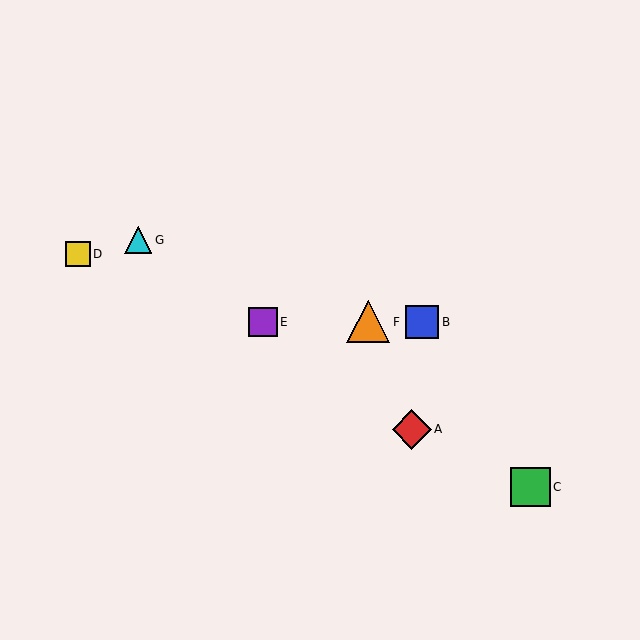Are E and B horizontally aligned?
Yes, both are at y≈322.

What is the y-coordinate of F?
Object F is at y≈322.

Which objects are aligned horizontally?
Objects B, E, F are aligned horizontally.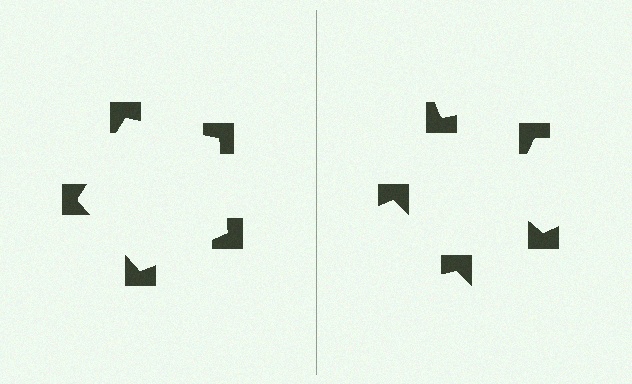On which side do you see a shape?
An illusory pentagon appears on the left side. On the right side the wedge cuts are rotated, so no coherent shape forms.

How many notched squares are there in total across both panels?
10 — 5 on each side.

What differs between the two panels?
The notched squares are positioned identically on both sides; only the wedge orientations differ. On the left they align to a pentagon; on the right they are misaligned.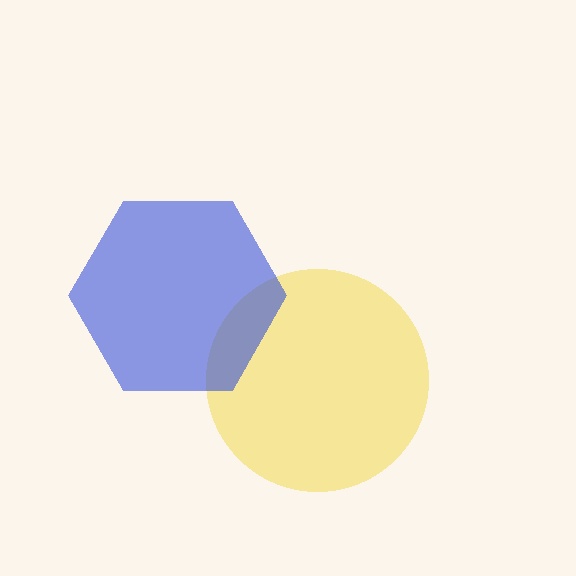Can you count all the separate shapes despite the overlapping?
Yes, there are 2 separate shapes.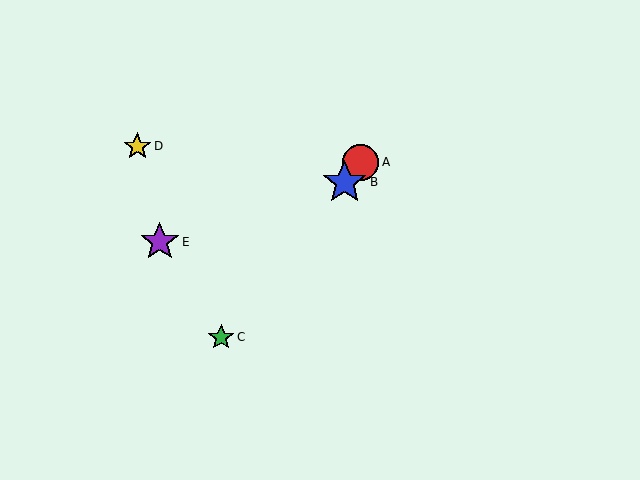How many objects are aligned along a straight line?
3 objects (A, B, C) are aligned along a straight line.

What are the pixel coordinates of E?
Object E is at (160, 242).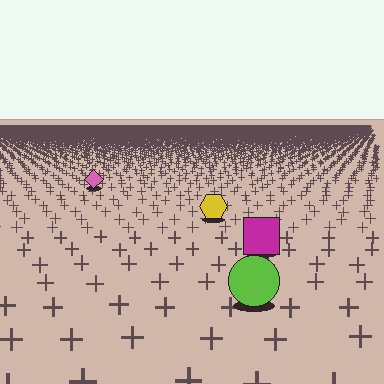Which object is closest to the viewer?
The lime circle is closest. The texture marks near it are larger and more spread out.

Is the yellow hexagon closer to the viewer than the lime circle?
No. The lime circle is closer — you can tell from the texture gradient: the ground texture is coarser near it.